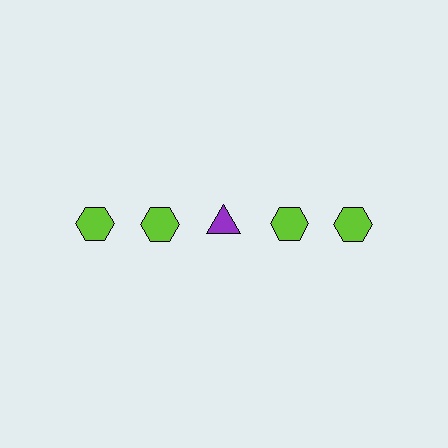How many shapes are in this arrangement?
There are 5 shapes arranged in a grid pattern.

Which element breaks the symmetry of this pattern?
The purple triangle in the top row, center column breaks the symmetry. All other shapes are lime hexagons.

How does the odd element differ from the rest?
It differs in both color (purple instead of lime) and shape (triangle instead of hexagon).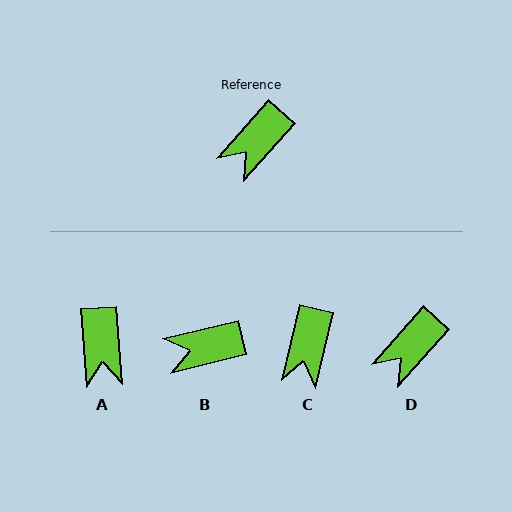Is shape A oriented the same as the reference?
No, it is off by about 46 degrees.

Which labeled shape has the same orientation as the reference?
D.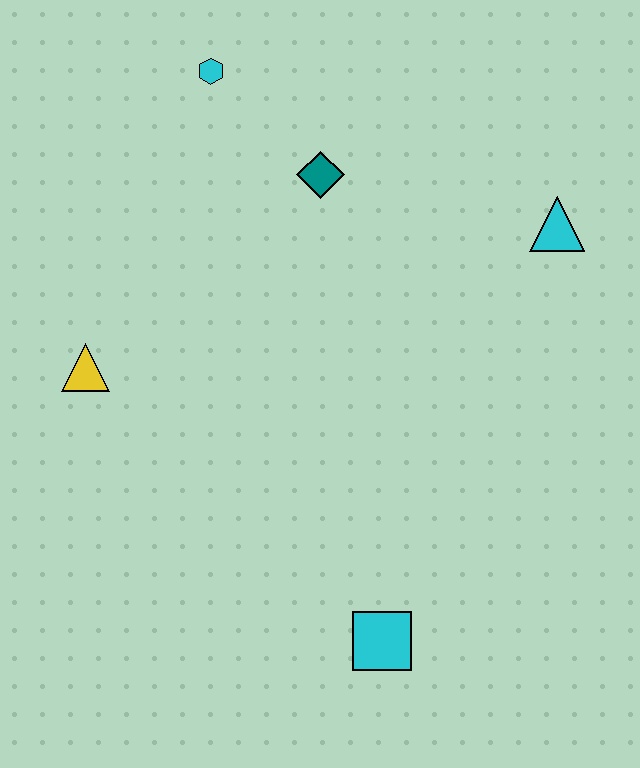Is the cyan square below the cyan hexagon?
Yes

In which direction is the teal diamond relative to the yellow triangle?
The teal diamond is to the right of the yellow triangle.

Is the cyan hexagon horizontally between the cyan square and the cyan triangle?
No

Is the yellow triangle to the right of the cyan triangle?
No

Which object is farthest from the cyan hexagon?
The cyan square is farthest from the cyan hexagon.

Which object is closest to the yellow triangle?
The teal diamond is closest to the yellow triangle.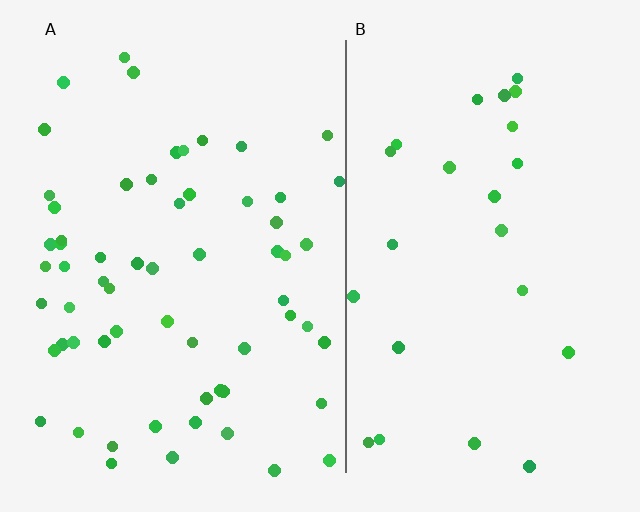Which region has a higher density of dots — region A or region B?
A (the left).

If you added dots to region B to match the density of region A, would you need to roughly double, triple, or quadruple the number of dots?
Approximately triple.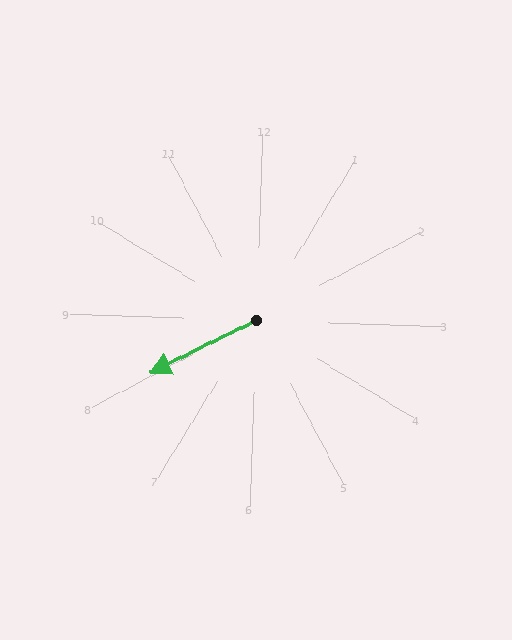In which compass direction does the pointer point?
Southwest.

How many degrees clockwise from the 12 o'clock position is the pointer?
Approximately 242 degrees.